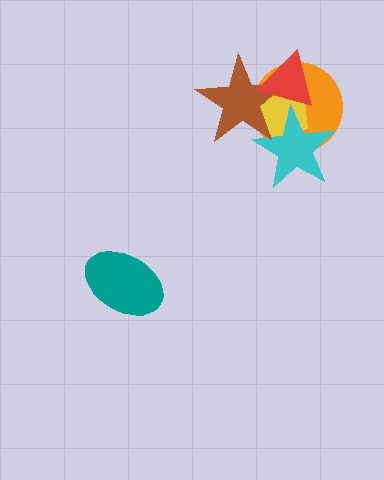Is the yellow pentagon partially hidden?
Yes, it is partially covered by another shape.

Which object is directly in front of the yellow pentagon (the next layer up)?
The cyan star is directly in front of the yellow pentagon.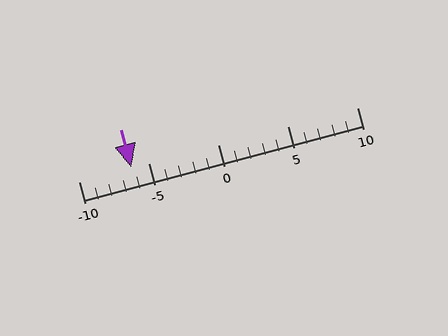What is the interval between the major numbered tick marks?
The major tick marks are spaced 5 units apart.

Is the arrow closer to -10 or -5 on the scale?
The arrow is closer to -5.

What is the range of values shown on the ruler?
The ruler shows values from -10 to 10.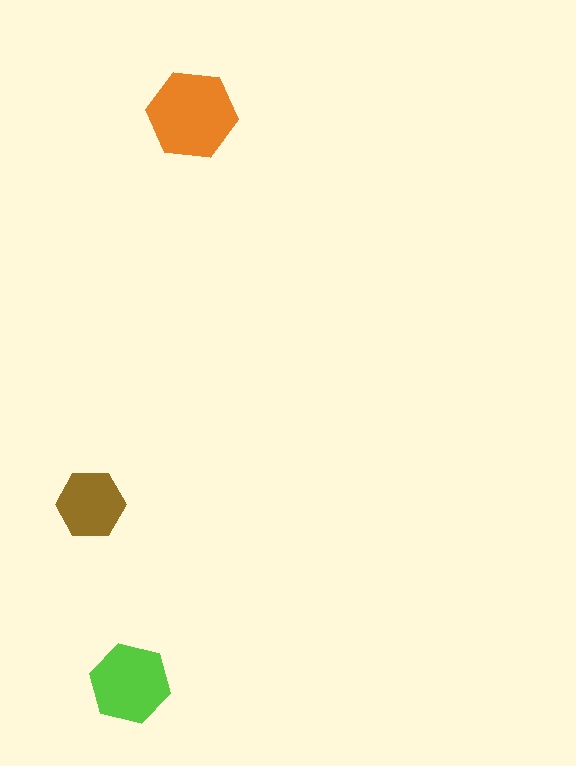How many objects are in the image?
There are 3 objects in the image.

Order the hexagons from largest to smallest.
the orange one, the lime one, the brown one.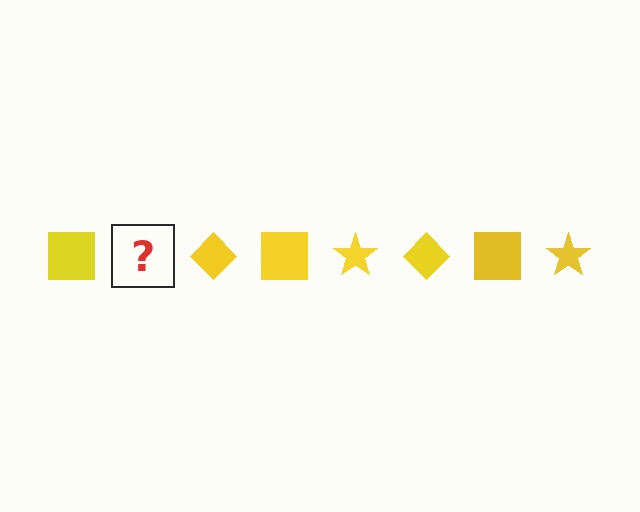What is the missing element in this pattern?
The missing element is a yellow star.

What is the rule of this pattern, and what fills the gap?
The rule is that the pattern cycles through square, star, diamond shapes in yellow. The gap should be filled with a yellow star.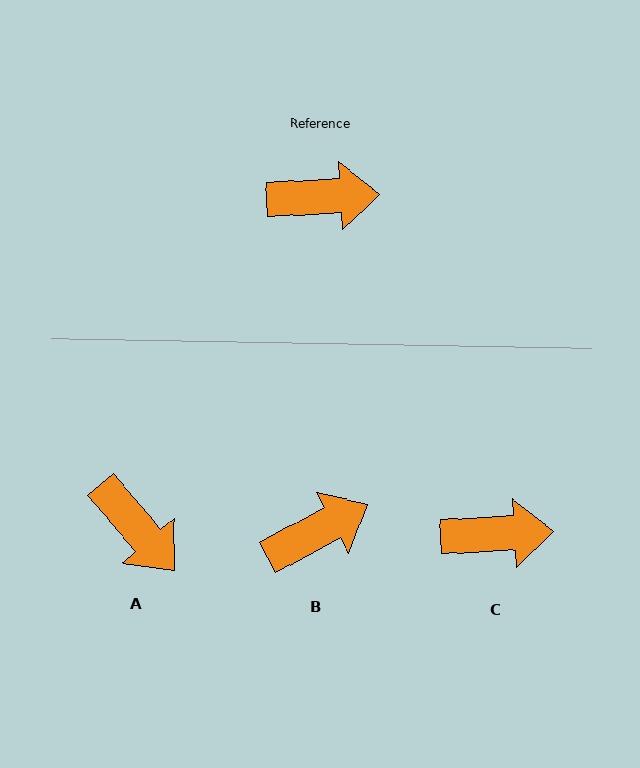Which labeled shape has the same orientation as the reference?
C.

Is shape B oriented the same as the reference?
No, it is off by about 25 degrees.